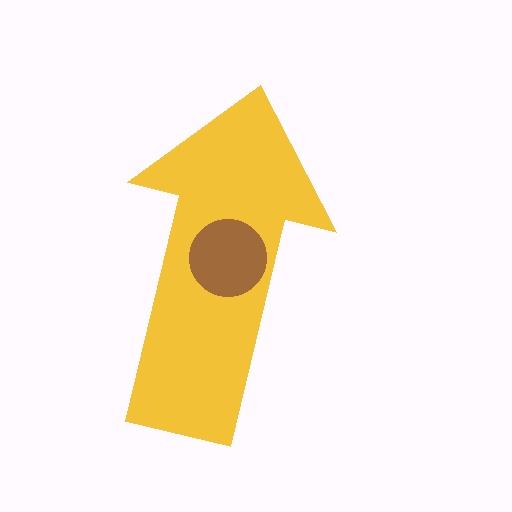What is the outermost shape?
The yellow arrow.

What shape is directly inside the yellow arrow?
The brown circle.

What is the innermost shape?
The brown circle.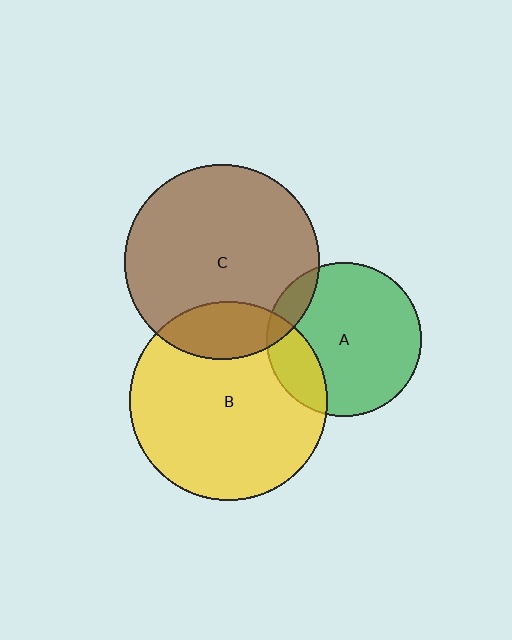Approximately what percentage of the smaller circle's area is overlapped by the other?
Approximately 20%.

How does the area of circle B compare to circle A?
Approximately 1.6 times.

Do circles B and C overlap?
Yes.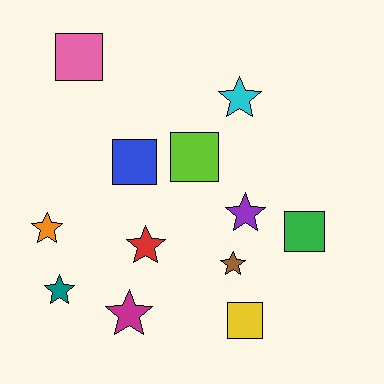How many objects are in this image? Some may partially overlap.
There are 12 objects.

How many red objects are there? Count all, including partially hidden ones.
There is 1 red object.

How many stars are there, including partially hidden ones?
There are 7 stars.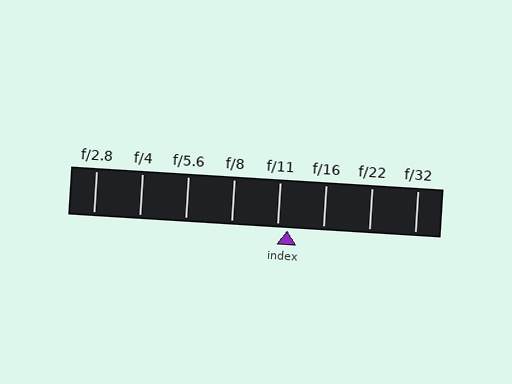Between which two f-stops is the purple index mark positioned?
The index mark is between f/11 and f/16.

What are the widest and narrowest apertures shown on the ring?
The widest aperture shown is f/2.8 and the narrowest is f/32.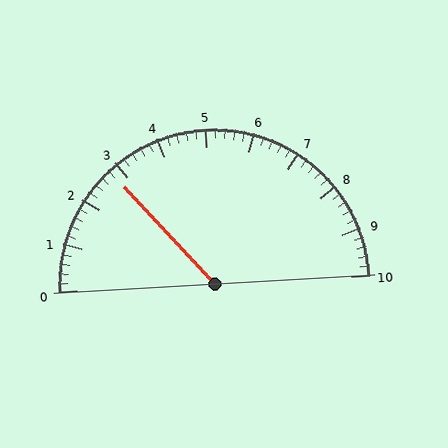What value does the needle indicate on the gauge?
The needle indicates approximately 2.8.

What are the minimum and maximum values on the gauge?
The gauge ranges from 0 to 10.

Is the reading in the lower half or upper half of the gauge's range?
The reading is in the lower half of the range (0 to 10).